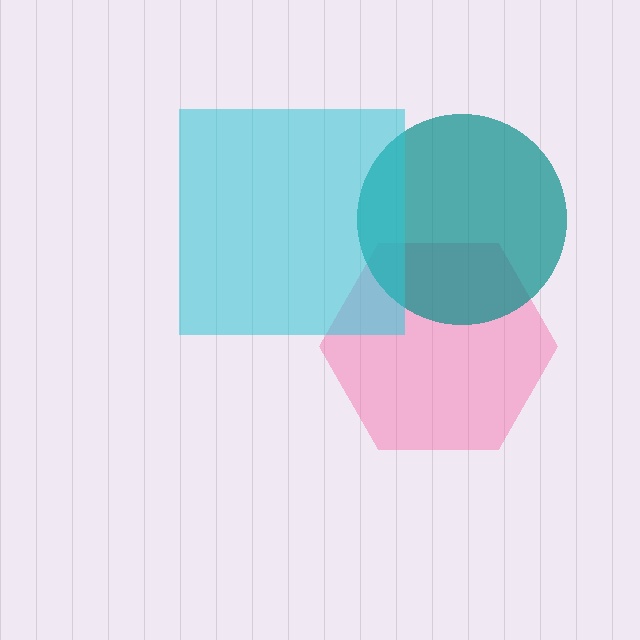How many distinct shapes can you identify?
There are 3 distinct shapes: a pink hexagon, a teal circle, a cyan square.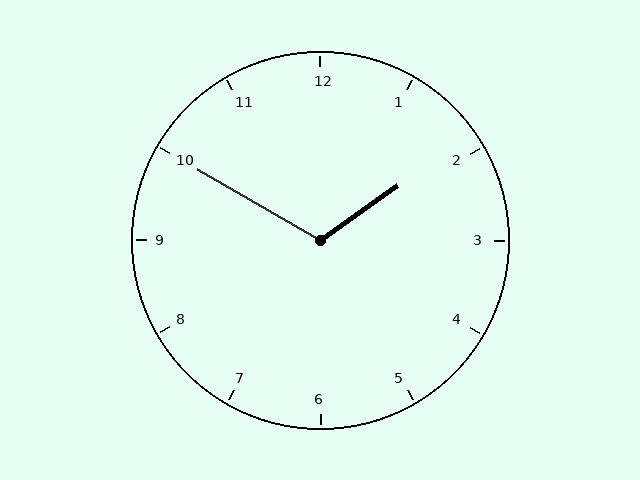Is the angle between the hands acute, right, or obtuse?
It is obtuse.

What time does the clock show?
1:50.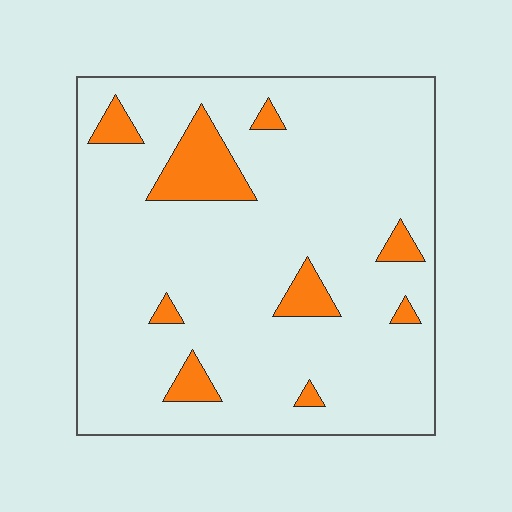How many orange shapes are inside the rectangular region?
9.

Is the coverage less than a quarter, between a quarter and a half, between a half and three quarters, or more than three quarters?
Less than a quarter.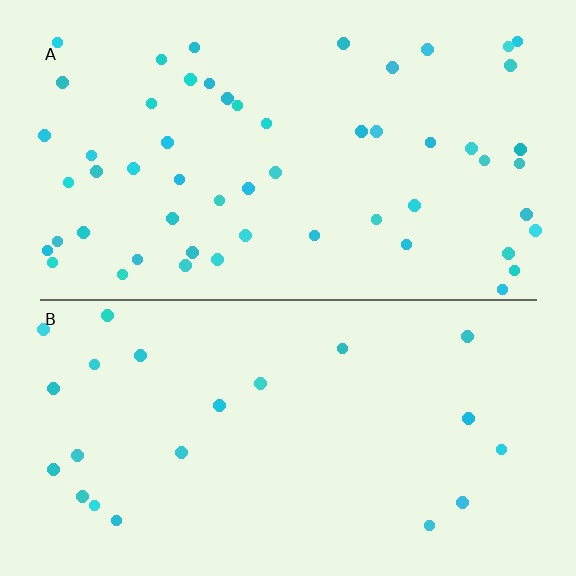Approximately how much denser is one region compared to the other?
Approximately 2.5× — region A over region B.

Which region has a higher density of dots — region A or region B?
A (the top).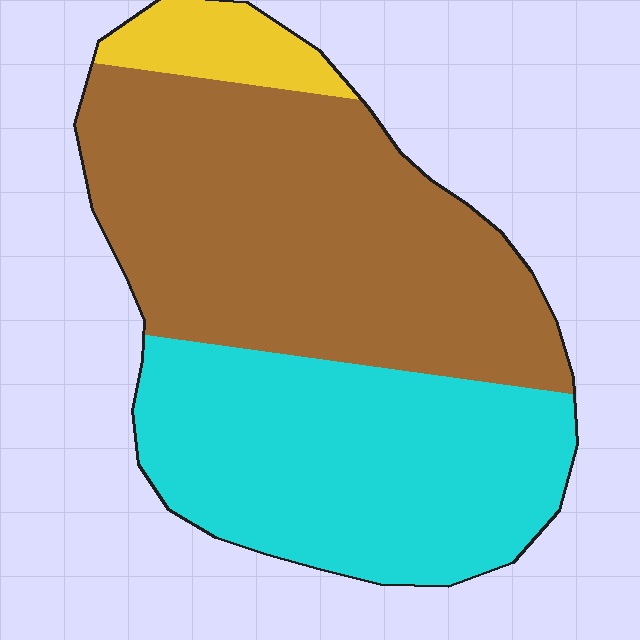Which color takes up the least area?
Yellow, at roughly 10%.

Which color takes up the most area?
Brown, at roughly 50%.